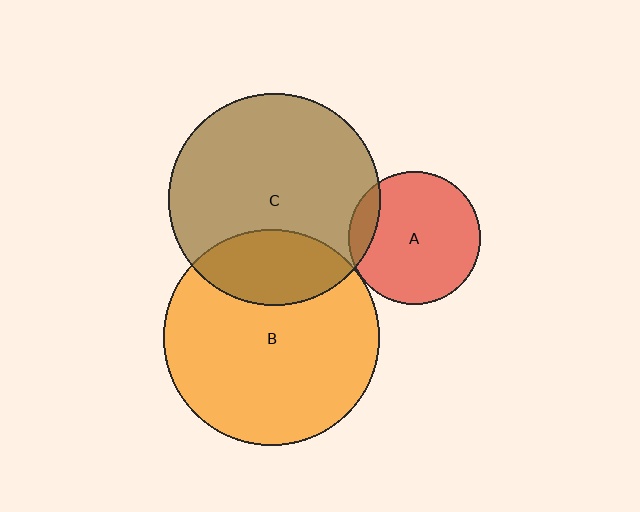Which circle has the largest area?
Circle B (orange).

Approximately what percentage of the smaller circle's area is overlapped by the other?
Approximately 5%.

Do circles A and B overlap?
Yes.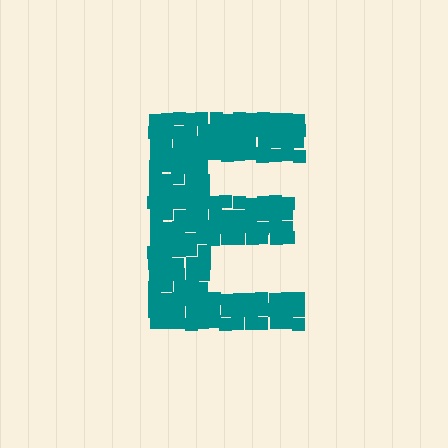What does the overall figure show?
The overall figure shows the letter E.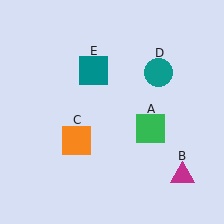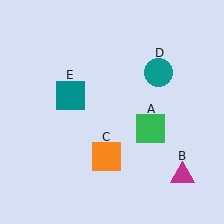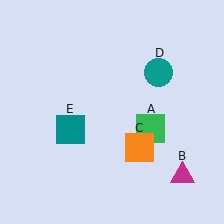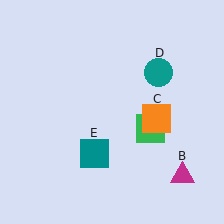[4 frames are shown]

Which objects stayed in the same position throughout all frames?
Green square (object A) and magenta triangle (object B) and teal circle (object D) remained stationary.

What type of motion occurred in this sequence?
The orange square (object C), teal square (object E) rotated counterclockwise around the center of the scene.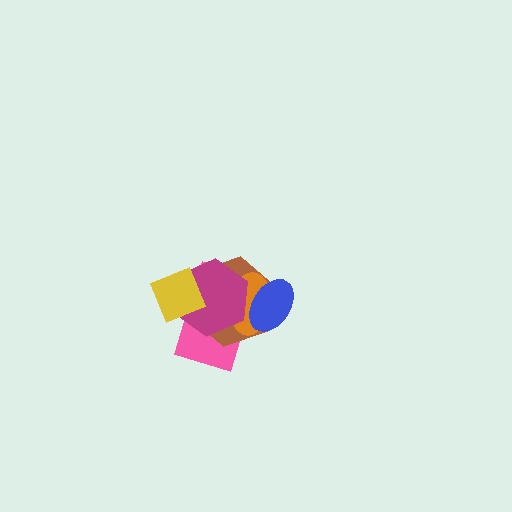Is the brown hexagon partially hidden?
Yes, it is partially covered by another shape.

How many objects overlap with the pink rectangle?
5 objects overlap with the pink rectangle.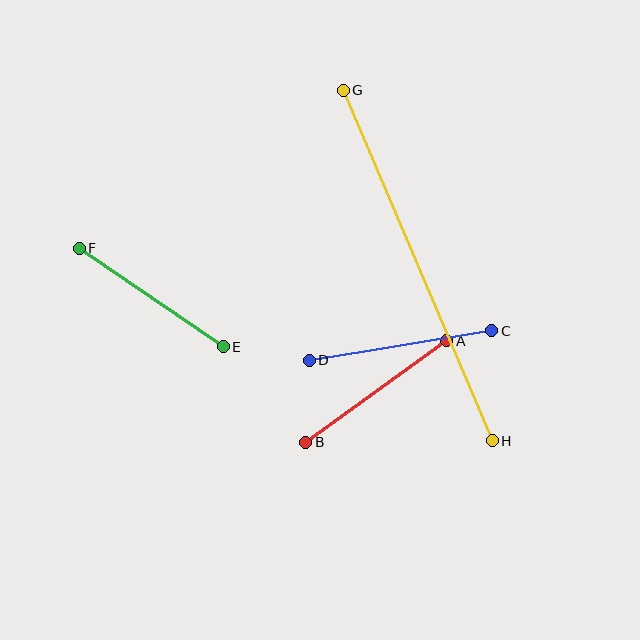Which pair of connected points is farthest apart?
Points G and H are farthest apart.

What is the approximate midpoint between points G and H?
The midpoint is at approximately (418, 266) pixels.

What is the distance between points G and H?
The distance is approximately 381 pixels.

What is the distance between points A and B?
The distance is approximately 174 pixels.